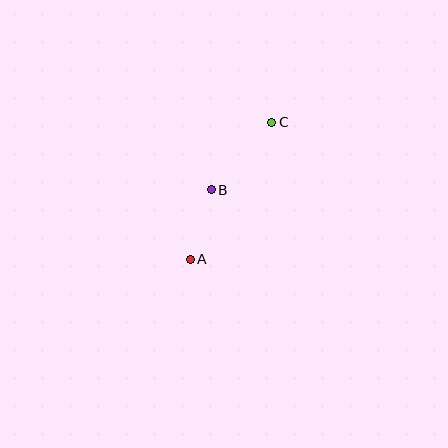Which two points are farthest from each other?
Points A and C are farthest from each other.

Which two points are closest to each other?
Points A and B are closest to each other.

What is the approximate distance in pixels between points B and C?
The distance between B and C is approximately 91 pixels.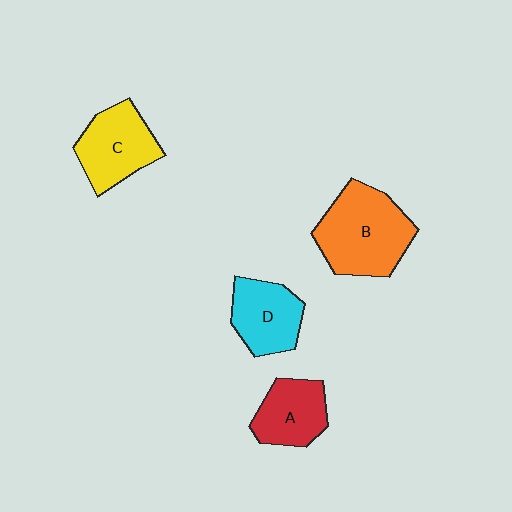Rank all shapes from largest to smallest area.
From largest to smallest: B (orange), C (yellow), D (cyan), A (red).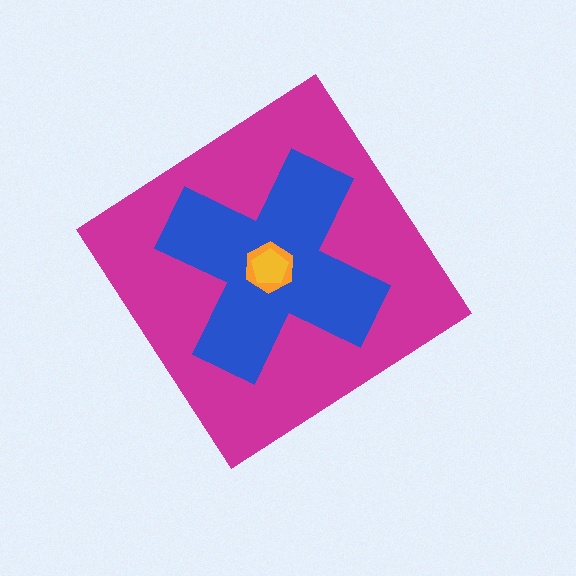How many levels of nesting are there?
4.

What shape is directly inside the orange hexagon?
The yellow pentagon.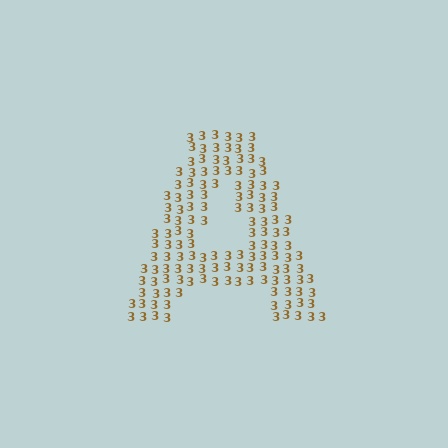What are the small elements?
The small elements are digit 3's.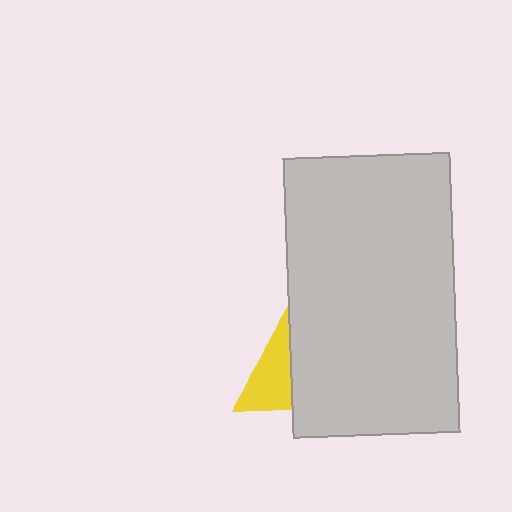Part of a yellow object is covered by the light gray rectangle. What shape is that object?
It is a triangle.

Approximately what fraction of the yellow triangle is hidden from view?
Roughly 62% of the yellow triangle is hidden behind the light gray rectangle.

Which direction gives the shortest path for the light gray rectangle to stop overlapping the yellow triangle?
Moving right gives the shortest separation.